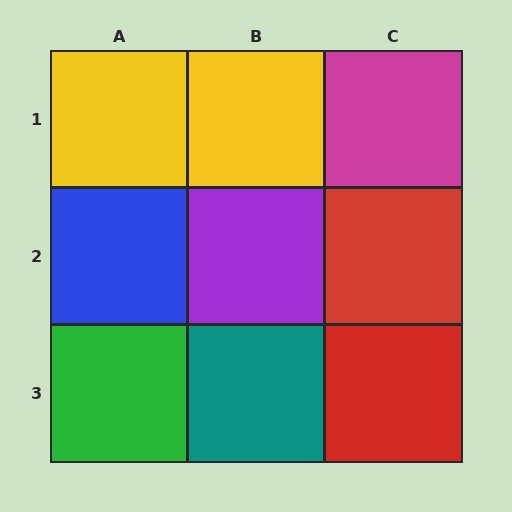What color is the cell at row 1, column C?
Magenta.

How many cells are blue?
1 cell is blue.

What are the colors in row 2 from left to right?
Blue, purple, red.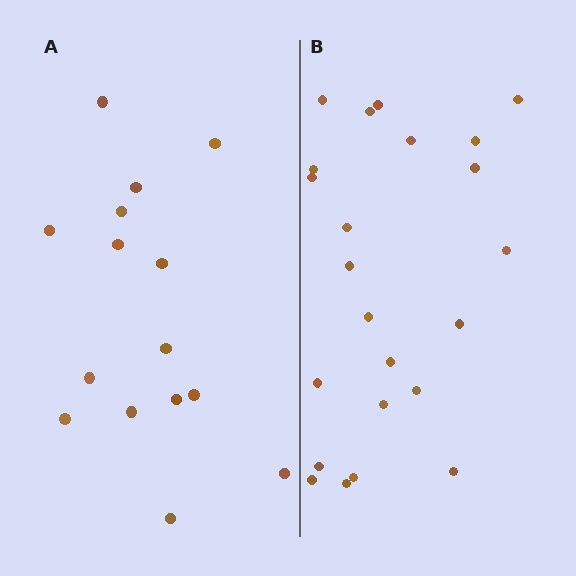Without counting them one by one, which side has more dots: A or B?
Region B (the right region) has more dots.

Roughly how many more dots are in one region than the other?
Region B has roughly 8 or so more dots than region A.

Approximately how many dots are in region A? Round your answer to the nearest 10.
About 20 dots. (The exact count is 15, which rounds to 20.)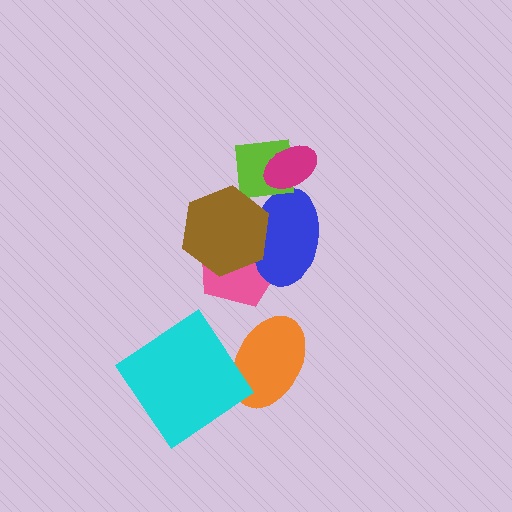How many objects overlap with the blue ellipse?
3 objects overlap with the blue ellipse.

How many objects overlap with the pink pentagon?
2 objects overlap with the pink pentagon.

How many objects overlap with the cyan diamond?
1 object overlaps with the cyan diamond.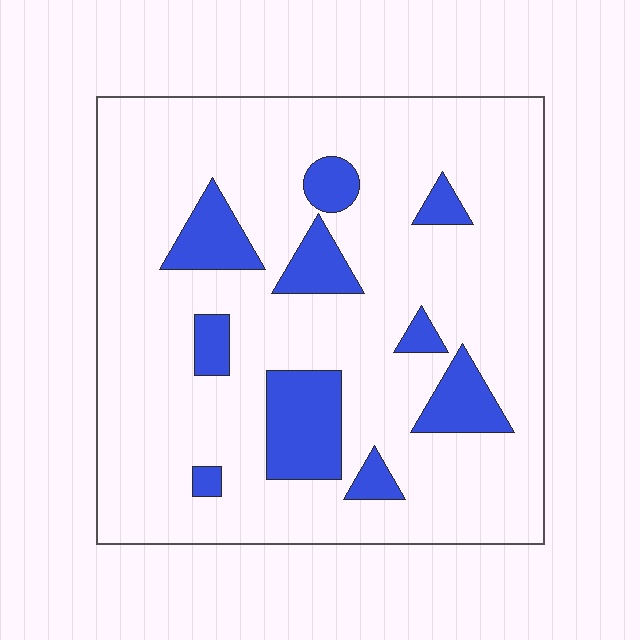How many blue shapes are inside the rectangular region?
10.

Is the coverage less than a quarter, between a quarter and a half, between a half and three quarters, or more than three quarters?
Less than a quarter.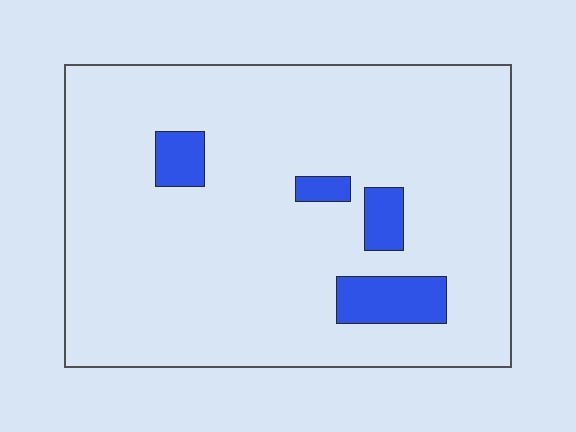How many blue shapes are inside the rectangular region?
4.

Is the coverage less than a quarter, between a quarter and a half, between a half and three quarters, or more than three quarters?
Less than a quarter.